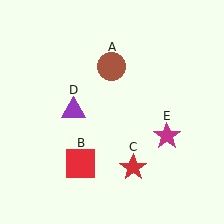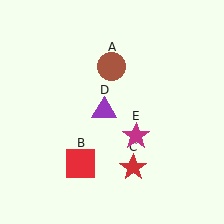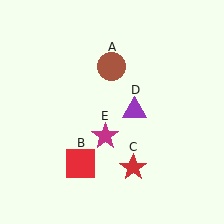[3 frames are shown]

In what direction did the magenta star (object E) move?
The magenta star (object E) moved left.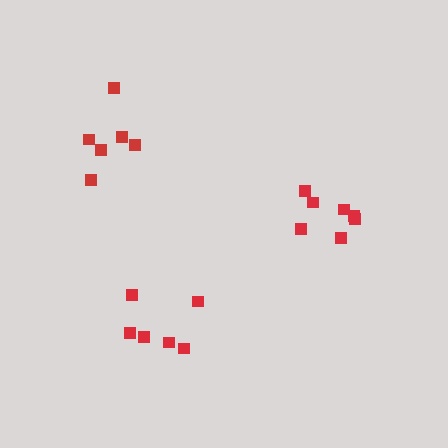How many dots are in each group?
Group 1: 6 dots, Group 2: 6 dots, Group 3: 7 dots (19 total).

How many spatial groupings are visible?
There are 3 spatial groupings.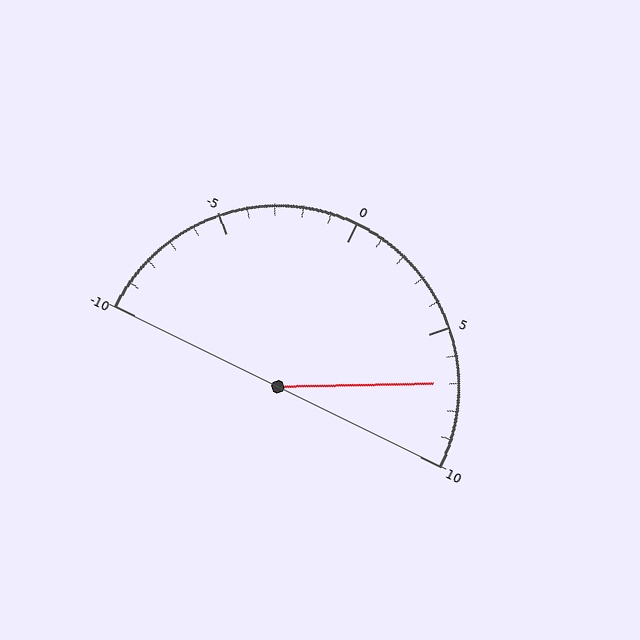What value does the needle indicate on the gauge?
The needle indicates approximately 7.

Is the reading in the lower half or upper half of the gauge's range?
The reading is in the upper half of the range (-10 to 10).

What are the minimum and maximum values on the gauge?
The gauge ranges from -10 to 10.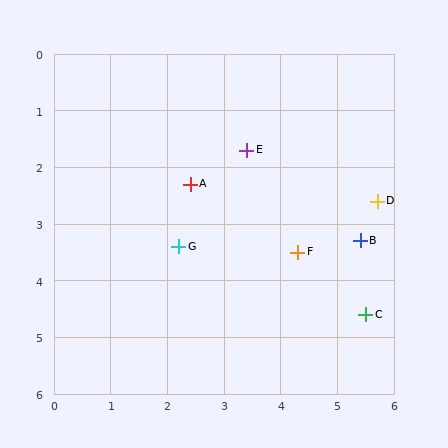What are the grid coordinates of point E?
Point E is at approximately (3.4, 1.7).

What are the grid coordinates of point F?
Point F is at approximately (4.3, 3.5).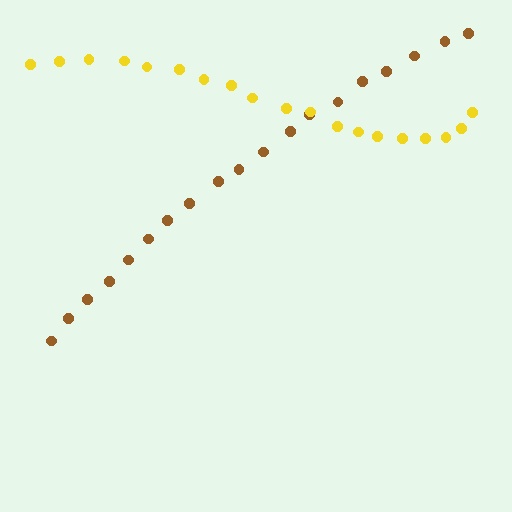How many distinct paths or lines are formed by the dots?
There are 2 distinct paths.